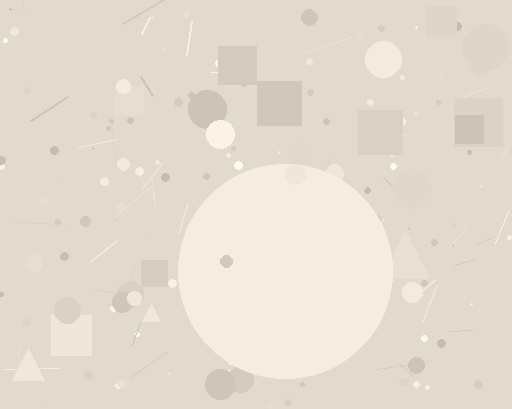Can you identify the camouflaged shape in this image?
The camouflaged shape is a circle.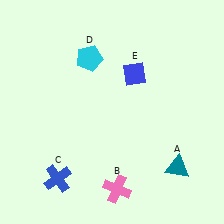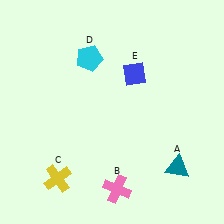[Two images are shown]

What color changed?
The cross (C) changed from blue in Image 1 to yellow in Image 2.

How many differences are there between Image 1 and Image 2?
There is 1 difference between the two images.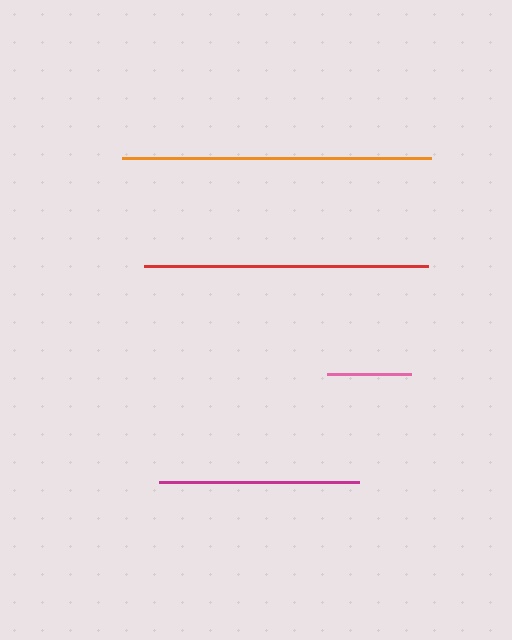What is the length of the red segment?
The red segment is approximately 283 pixels long.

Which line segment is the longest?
The orange line is the longest at approximately 308 pixels.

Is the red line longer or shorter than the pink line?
The red line is longer than the pink line.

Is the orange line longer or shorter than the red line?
The orange line is longer than the red line.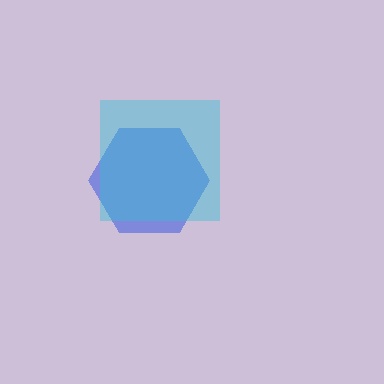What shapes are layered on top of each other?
The layered shapes are: a blue hexagon, a cyan square.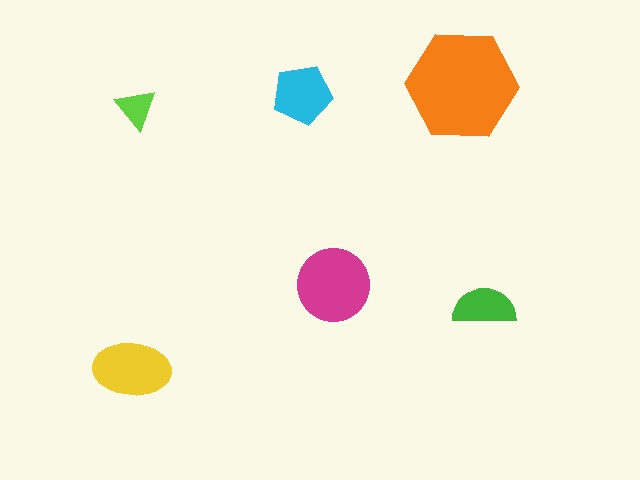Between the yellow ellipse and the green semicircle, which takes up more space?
The yellow ellipse.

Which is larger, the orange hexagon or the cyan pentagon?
The orange hexagon.